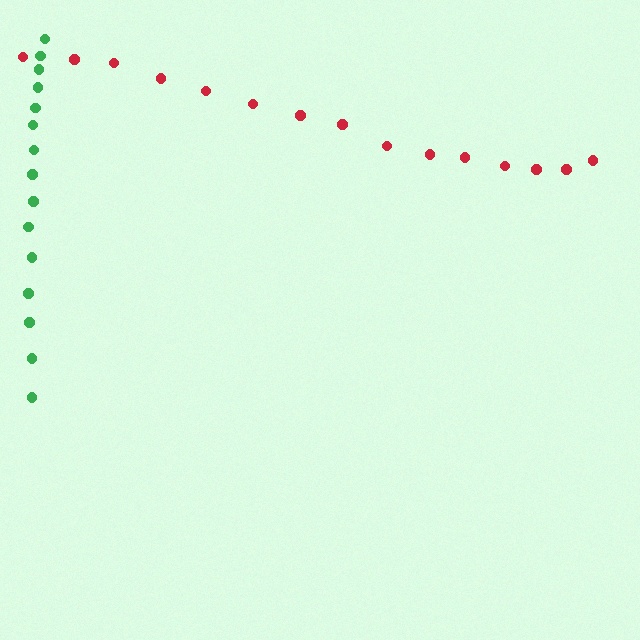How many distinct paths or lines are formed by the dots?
There are 2 distinct paths.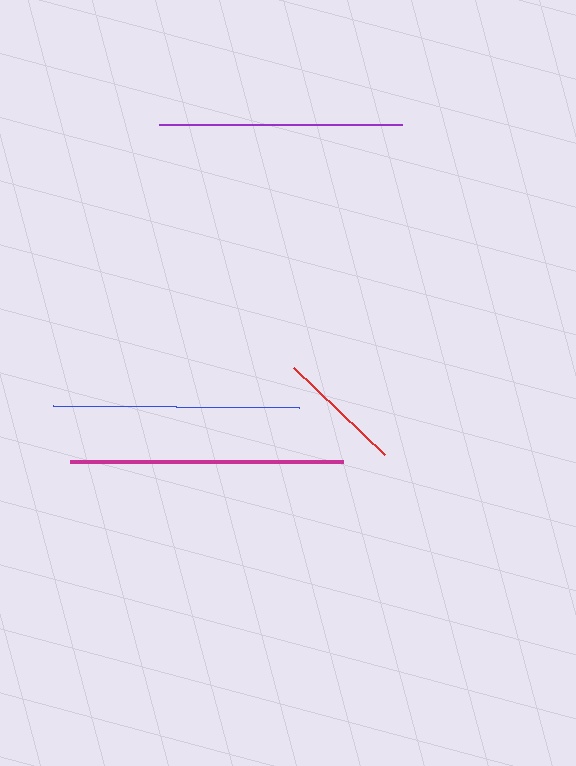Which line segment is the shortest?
The red line is the shortest at approximately 127 pixels.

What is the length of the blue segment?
The blue segment is approximately 245 pixels long.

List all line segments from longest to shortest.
From longest to shortest: magenta, blue, purple, red.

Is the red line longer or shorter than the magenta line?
The magenta line is longer than the red line.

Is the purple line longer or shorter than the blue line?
The blue line is longer than the purple line.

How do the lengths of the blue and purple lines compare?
The blue and purple lines are approximately the same length.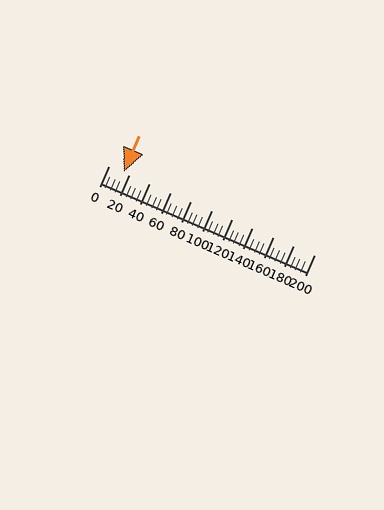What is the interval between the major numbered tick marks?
The major tick marks are spaced 20 units apart.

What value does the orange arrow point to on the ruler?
The orange arrow points to approximately 15.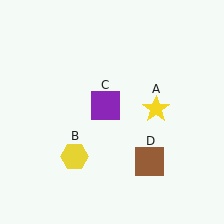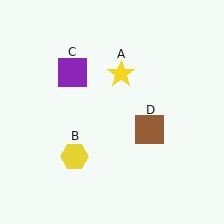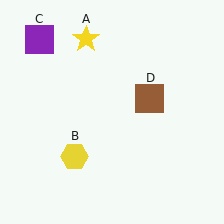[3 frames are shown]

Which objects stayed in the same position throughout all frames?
Yellow hexagon (object B) remained stationary.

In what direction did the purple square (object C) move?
The purple square (object C) moved up and to the left.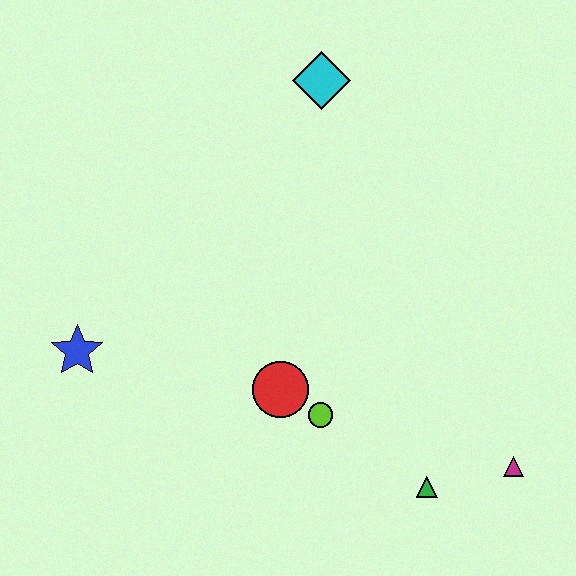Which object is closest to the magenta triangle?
The green triangle is closest to the magenta triangle.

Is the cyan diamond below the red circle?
No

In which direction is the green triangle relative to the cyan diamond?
The green triangle is below the cyan diamond.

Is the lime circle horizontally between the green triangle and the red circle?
Yes